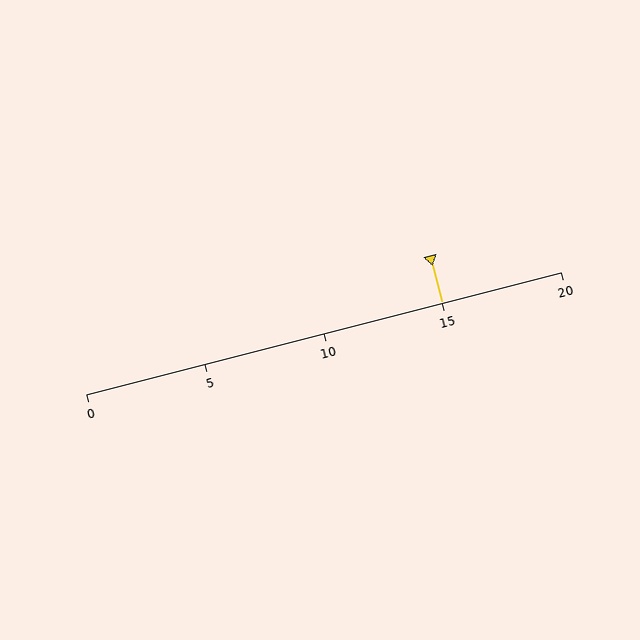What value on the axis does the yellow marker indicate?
The marker indicates approximately 15.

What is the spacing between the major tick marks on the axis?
The major ticks are spaced 5 apart.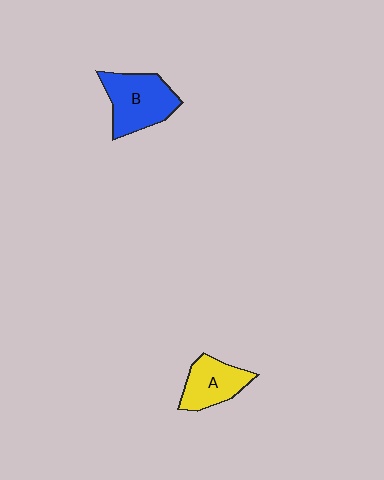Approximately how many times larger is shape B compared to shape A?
Approximately 1.4 times.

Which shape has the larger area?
Shape B (blue).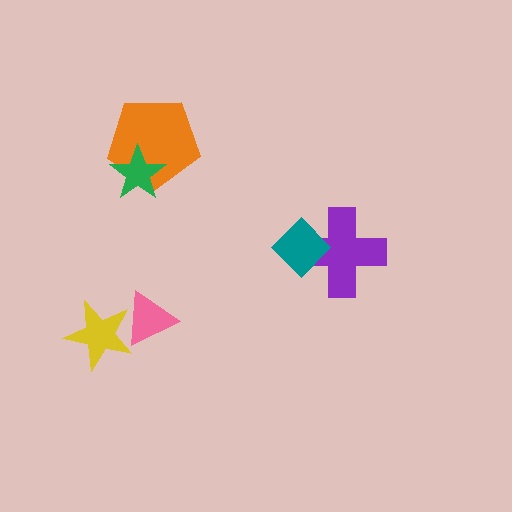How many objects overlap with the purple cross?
1 object overlaps with the purple cross.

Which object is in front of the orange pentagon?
The green star is in front of the orange pentagon.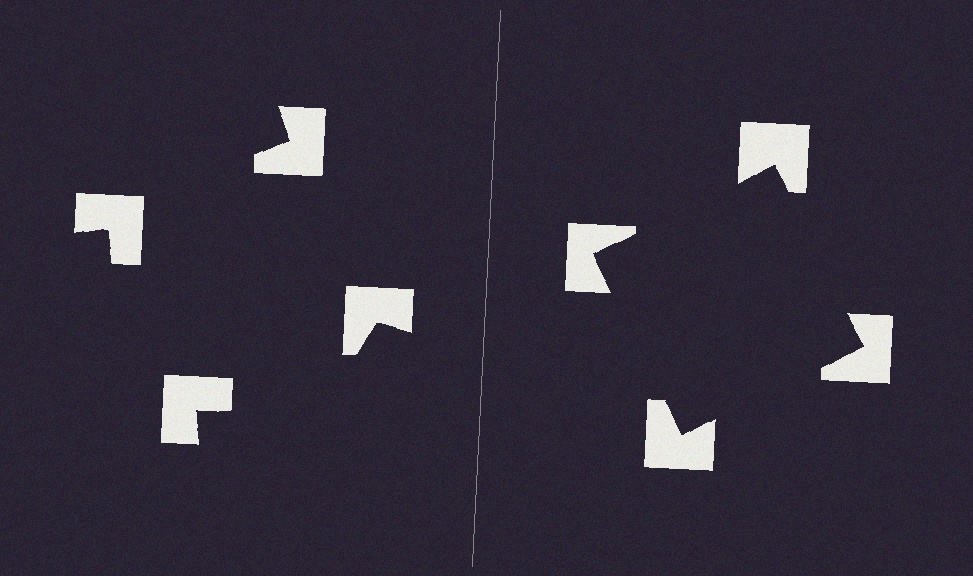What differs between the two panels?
The notched squares are positioned identically on both sides; only the wedge orientations differ. On the right they align to a square; on the left they are misaligned.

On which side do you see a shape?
An illusory square appears on the right side. On the left side the wedge cuts are rotated, so no coherent shape forms.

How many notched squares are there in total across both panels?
8 — 4 on each side.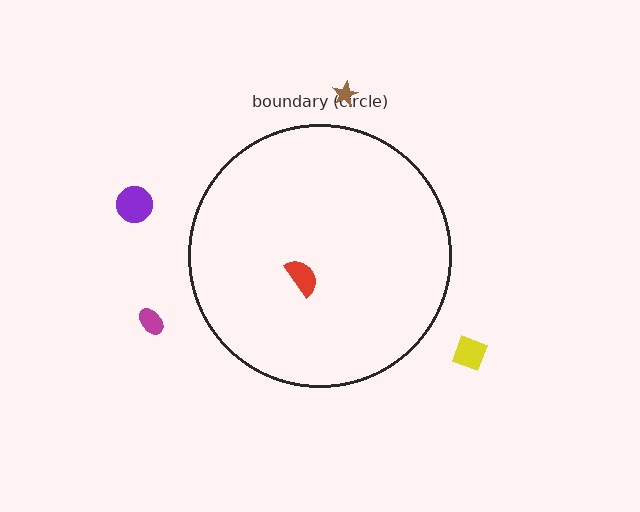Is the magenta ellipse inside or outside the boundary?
Outside.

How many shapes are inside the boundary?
1 inside, 4 outside.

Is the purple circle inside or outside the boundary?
Outside.